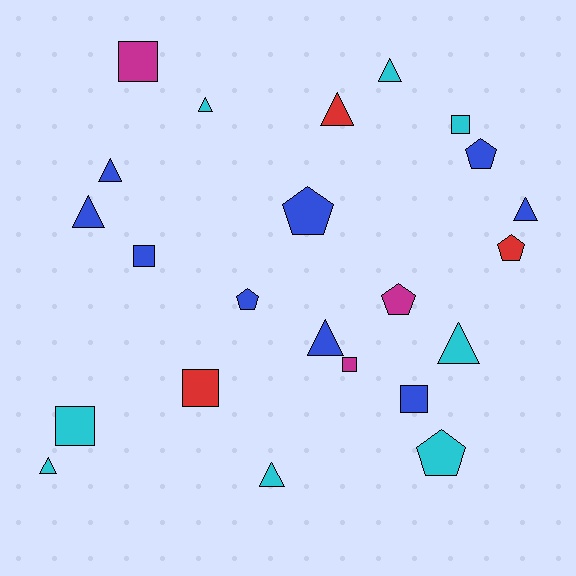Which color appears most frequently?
Blue, with 9 objects.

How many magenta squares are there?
There are 2 magenta squares.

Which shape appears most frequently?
Triangle, with 10 objects.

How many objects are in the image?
There are 23 objects.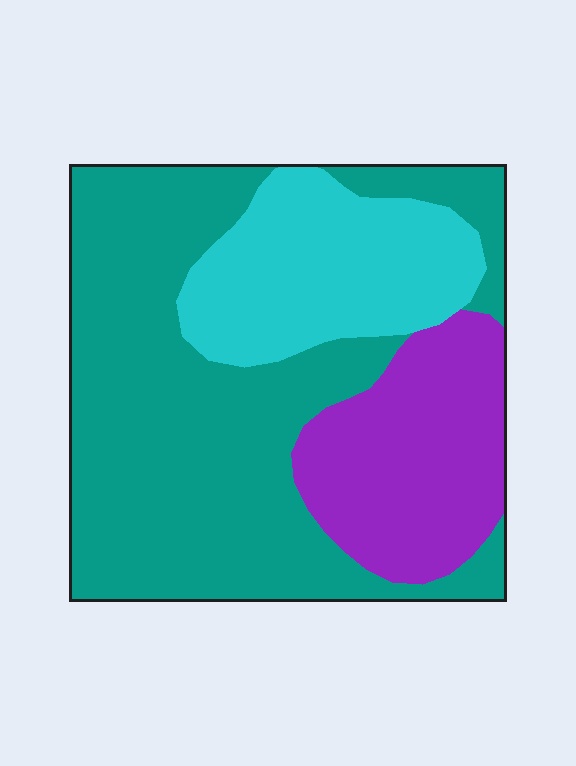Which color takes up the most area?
Teal, at roughly 55%.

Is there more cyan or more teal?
Teal.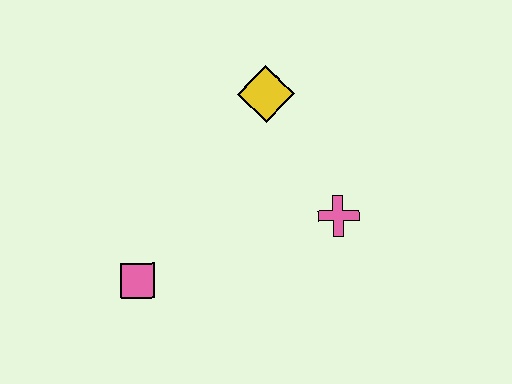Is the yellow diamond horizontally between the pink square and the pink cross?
Yes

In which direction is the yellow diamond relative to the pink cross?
The yellow diamond is above the pink cross.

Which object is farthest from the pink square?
The yellow diamond is farthest from the pink square.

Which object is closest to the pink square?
The pink cross is closest to the pink square.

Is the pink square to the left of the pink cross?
Yes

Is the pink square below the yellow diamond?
Yes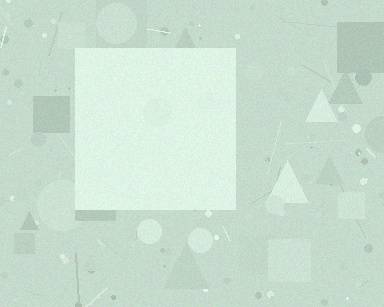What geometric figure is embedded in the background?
A square is embedded in the background.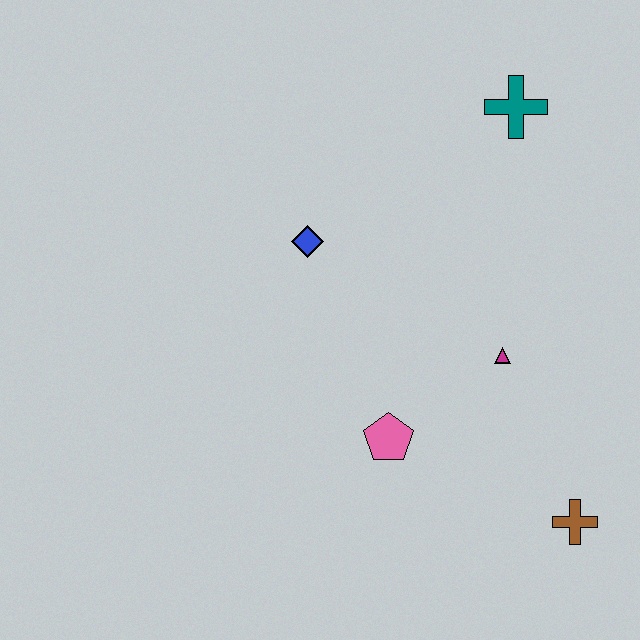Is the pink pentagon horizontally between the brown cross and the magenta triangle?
No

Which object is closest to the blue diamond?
The pink pentagon is closest to the blue diamond.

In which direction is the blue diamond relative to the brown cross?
The blue diamond is above the brown cross.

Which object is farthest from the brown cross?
The teal cross is farthest from the brown cross.